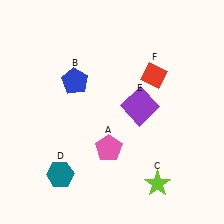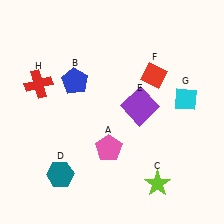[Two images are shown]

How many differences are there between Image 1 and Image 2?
There are 2 differences between the two images.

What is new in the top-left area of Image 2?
A red cross (H) was added in the top-left area of Image 2.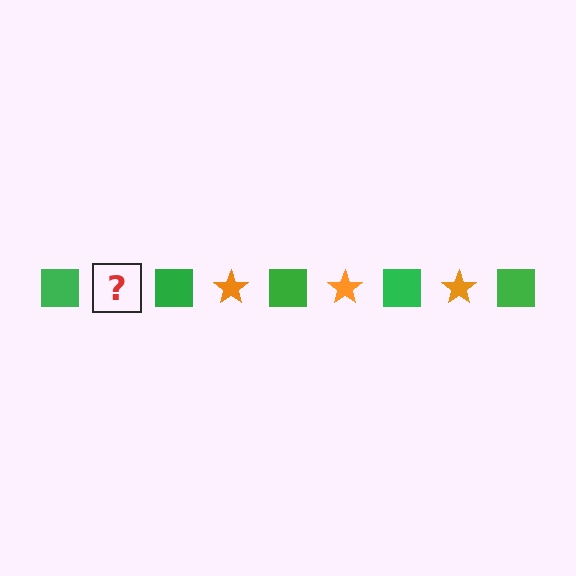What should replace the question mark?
The question mark should be replaced with an orange star.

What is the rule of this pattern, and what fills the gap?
The rule is that the pattern alternates between green square and orange star. The gap should be filled with an orange star.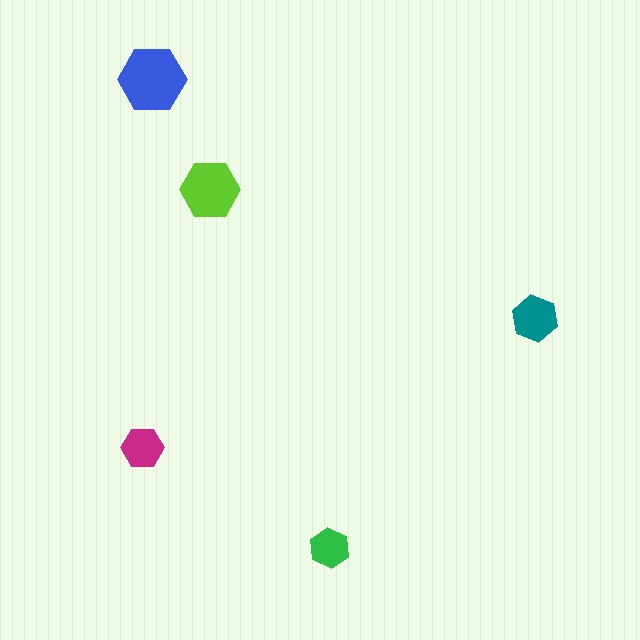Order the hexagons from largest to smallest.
the blue one, the lime one, the teal one, the magenta one, the green one.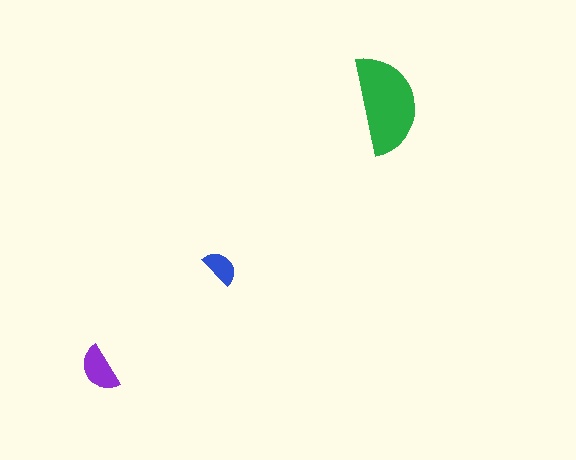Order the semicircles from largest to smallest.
the green one, the purple one, the blue one.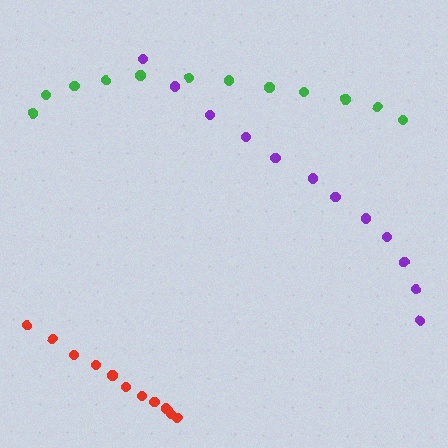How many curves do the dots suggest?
There are 3 distinct paths.